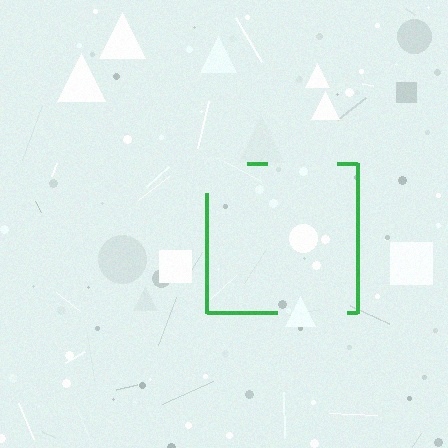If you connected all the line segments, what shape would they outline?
They would outline a square.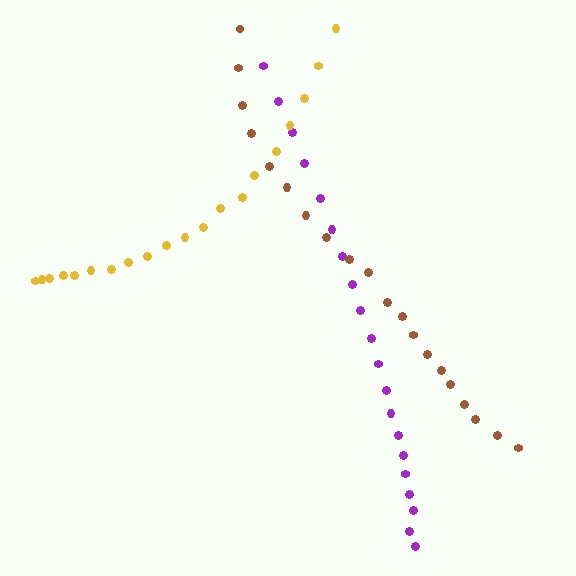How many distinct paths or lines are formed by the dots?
There are 3 distinct paths.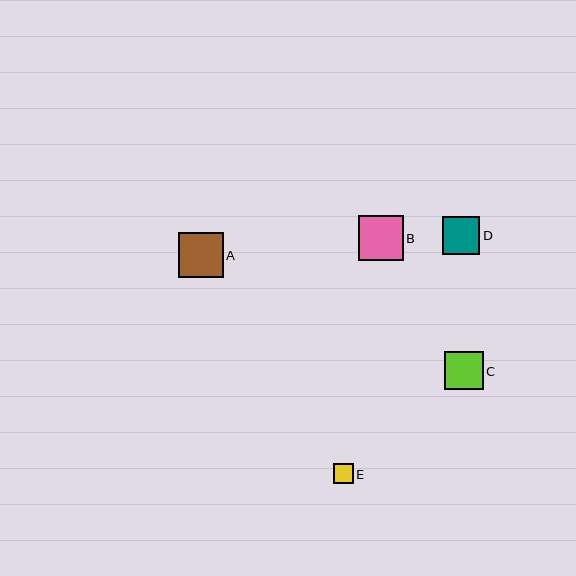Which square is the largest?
Square B is the largest with a size of approximately 45 pixels.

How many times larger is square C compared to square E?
Square C is approximately 1.9 times the size of square E.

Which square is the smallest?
Square E is the smallest with a size of approximately 20 pixels.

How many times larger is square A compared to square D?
Square A is approximately 1.2 times the size of square D.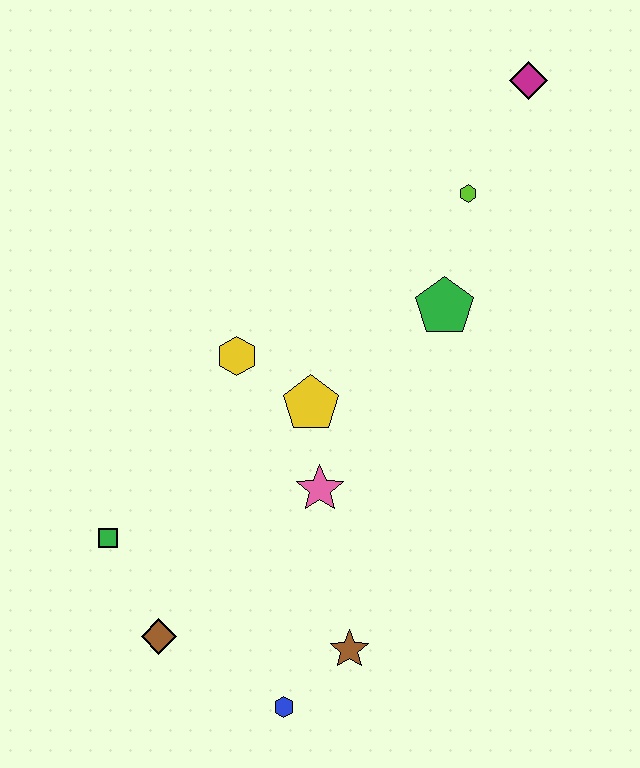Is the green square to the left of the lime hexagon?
Yes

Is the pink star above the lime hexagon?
No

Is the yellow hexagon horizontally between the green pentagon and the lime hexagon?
No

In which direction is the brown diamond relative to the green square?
The brown diamond is below the green square.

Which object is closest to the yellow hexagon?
The yellow pentagon is closest to the yellow hexagon.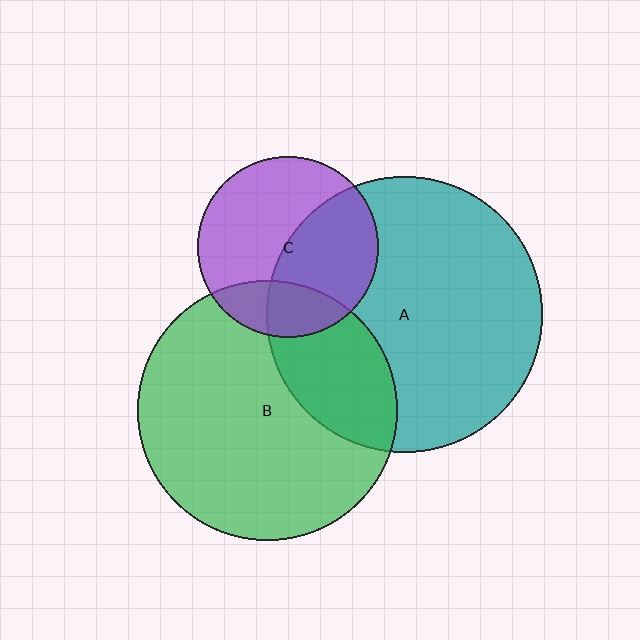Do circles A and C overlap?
Yes.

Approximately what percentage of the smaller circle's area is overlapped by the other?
Approximately 45%.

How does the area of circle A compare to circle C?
Approximately 2.3 times.